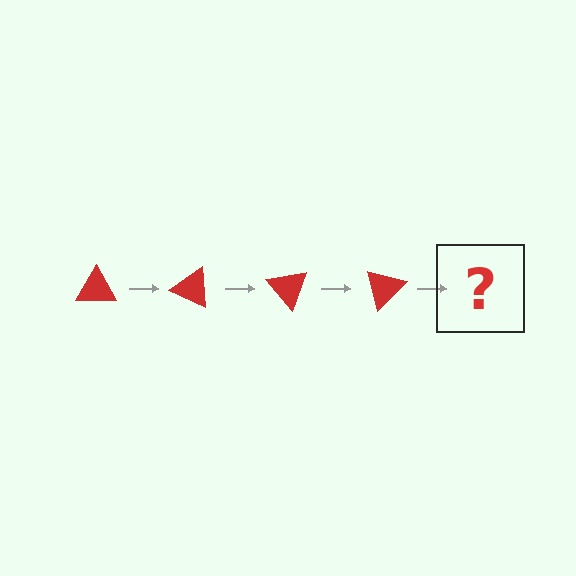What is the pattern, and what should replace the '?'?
The pattern is that the triangle rotates 25 degrees each step. The '?' should be a red triangle rotated 100 degrees.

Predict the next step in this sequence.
The next step is a red triangle rotated 100 degrees.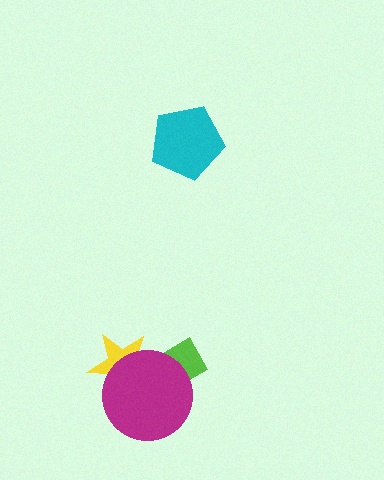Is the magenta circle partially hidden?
No, no other shape covers it.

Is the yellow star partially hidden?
Yes, it is partially covered by another shape.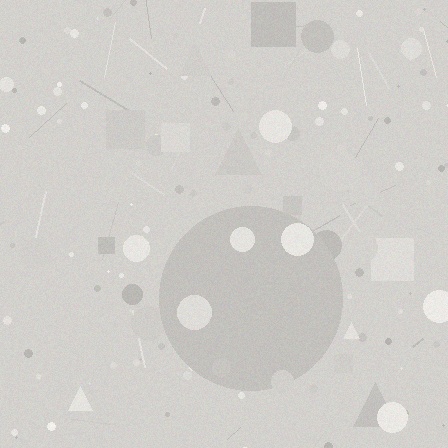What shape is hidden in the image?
A circle is hidden in the image.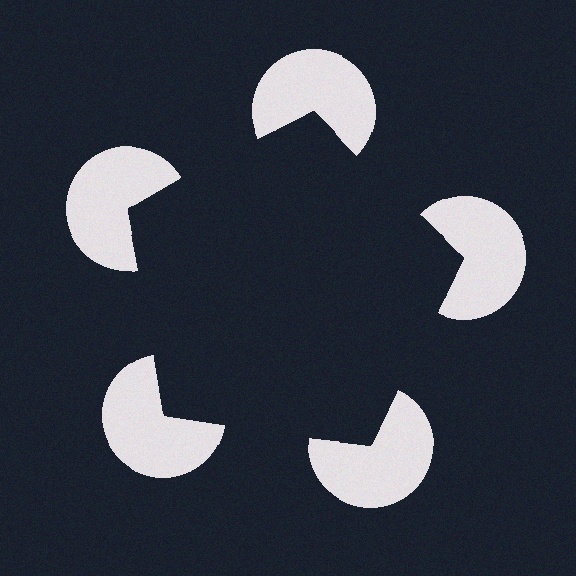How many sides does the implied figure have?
5 sides.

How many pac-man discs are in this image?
There are 5 — one at each vertex of the illusory pentagon.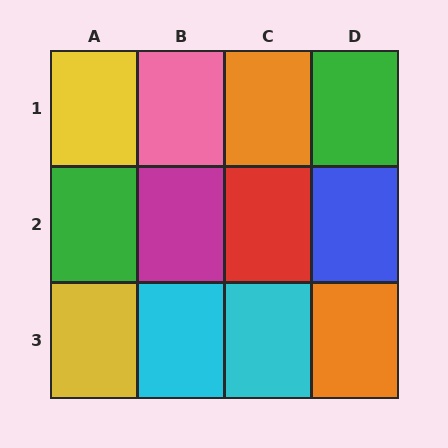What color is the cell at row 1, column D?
Green.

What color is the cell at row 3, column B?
Cyan.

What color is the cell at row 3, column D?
Orange.